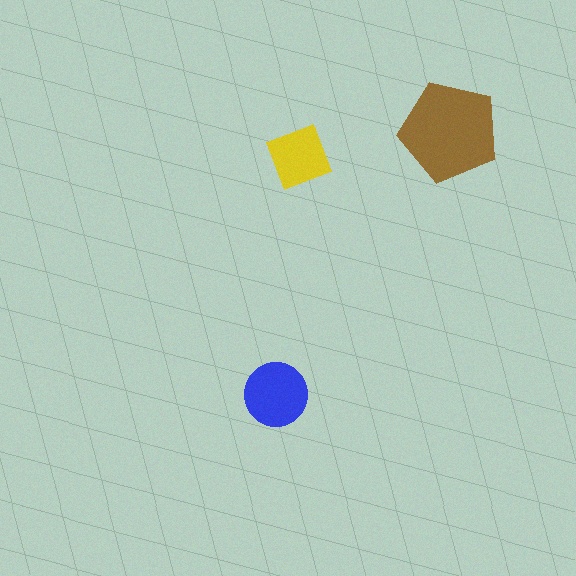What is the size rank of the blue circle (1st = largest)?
2nd.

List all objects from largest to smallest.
The brown pentagon, the blue circle, the yellow square.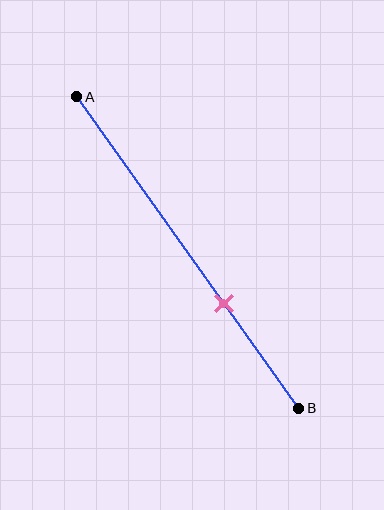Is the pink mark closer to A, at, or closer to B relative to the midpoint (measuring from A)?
The pink mark is closer to point B than the midpoint of segment AB.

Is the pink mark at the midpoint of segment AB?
No, the mark is at about 65% from A, not at the 50% midpoint.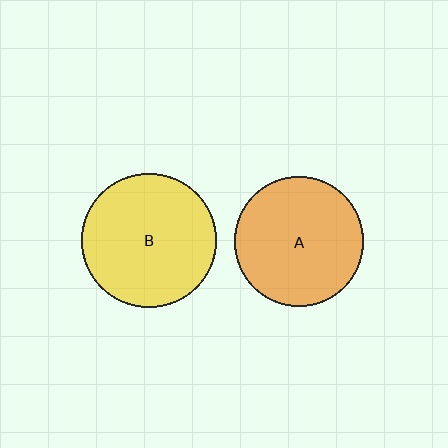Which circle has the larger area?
Circle B (yellow).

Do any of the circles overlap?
No, none of the circles overlap.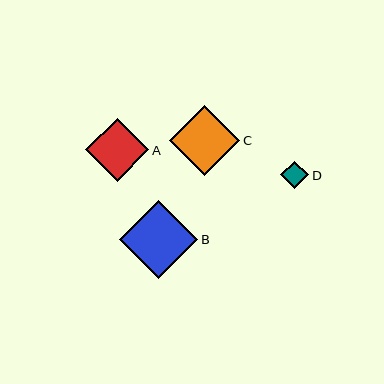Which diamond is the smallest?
Diamond D is the smallest with a size of approximately 28 pixels.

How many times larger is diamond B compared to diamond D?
Diamond B is approximately 2.8 times the size of diamond D.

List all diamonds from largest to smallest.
From largest to smallest: B, C, A, D.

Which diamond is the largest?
Diamond B is the largest with a size of approximately 78 pixels.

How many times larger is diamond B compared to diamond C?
Diamond B is approximately 1.1 times the size of diamond C.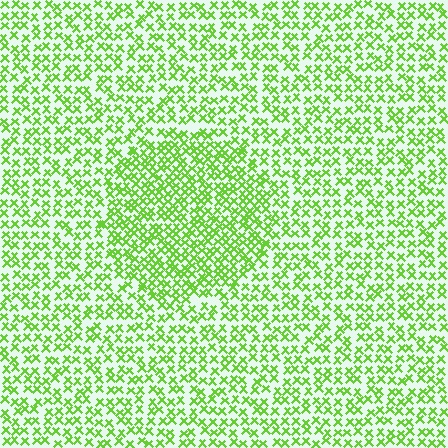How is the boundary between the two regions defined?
The boundary is defined by a change in element density (approximately 1.6x ratio). All elements are the same color, size, and shape.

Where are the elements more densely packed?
The elements are more densely packed inside the circle boundary.